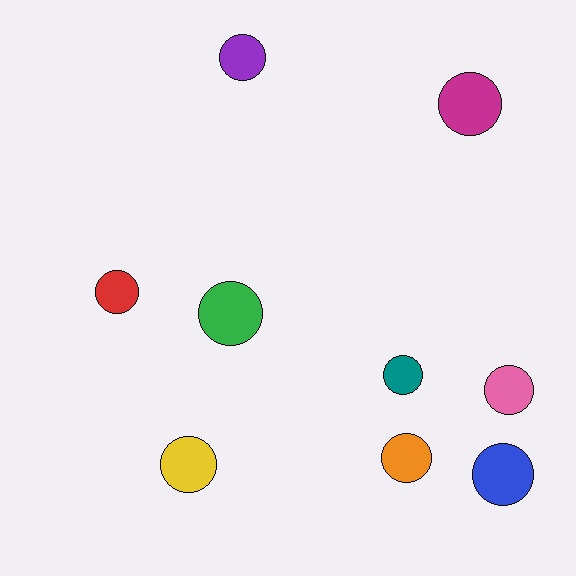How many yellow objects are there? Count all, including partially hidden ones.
There is 1 yellow object.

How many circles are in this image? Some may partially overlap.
There are 9 circles.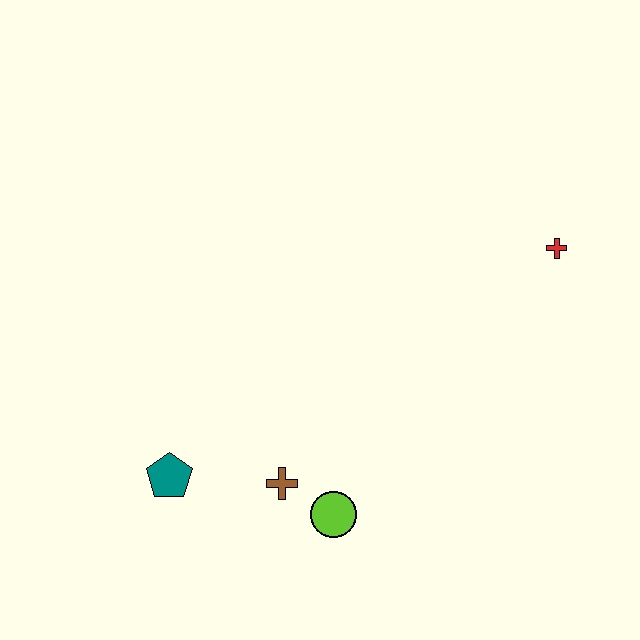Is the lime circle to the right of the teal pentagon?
Yes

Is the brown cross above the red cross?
No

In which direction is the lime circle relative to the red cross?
The lime circle is below the red cross.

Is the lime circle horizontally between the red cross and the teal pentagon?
Yes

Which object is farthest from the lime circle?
The red cross is farthest from the lime circle.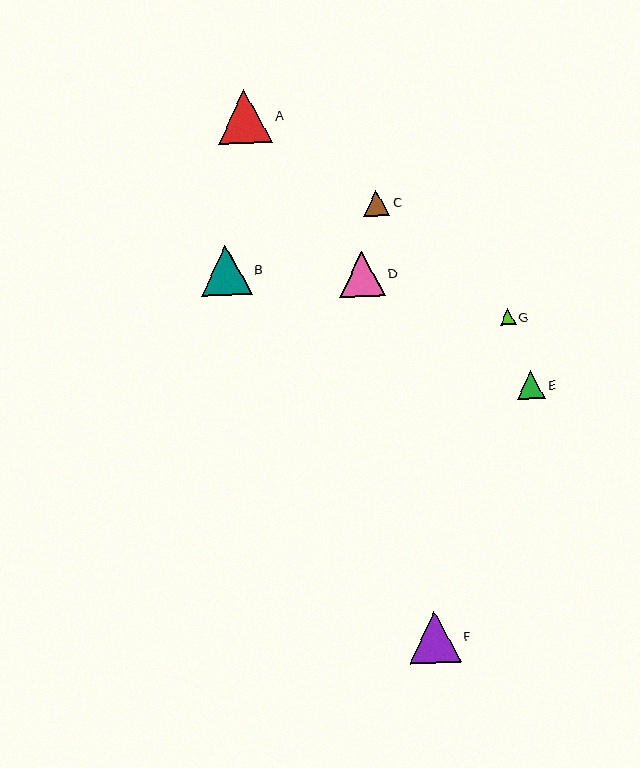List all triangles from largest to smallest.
From largest to smallest: A, F, B, D, E, C, G.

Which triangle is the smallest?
Triangle G is the smallest with a size of approximately 16 pixels.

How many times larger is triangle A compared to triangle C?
Triangle A is approximately 2.1 times the size of triangle C.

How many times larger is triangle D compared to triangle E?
Triangle D is approximately 1.6 times the size of triangle E.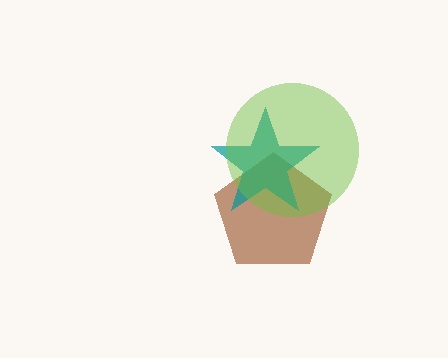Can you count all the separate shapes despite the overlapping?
Yes, there are 3 separate shapes.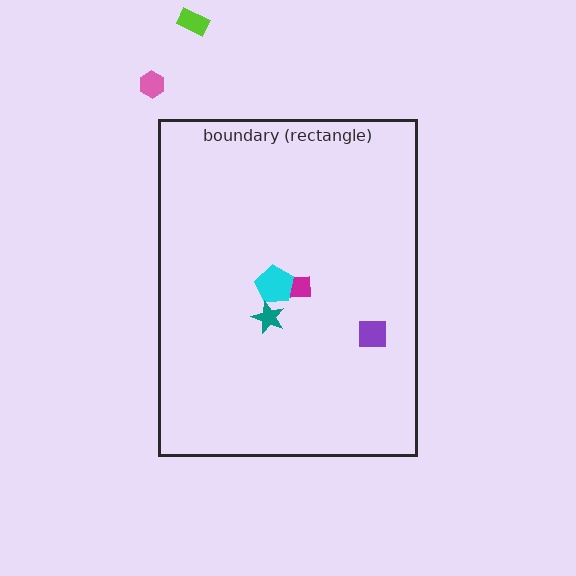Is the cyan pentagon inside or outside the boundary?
Inside.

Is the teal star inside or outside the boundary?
Inside.